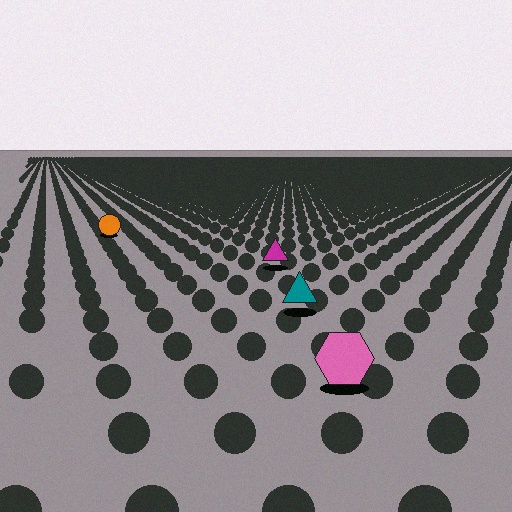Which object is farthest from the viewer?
The orange circle is farthest from the viewer. It appears smaller and the ground texture around it is denser.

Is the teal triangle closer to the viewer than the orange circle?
Yes. The teal triangle is closer — you can tell from the texture gradient: the ground texture is coarser near it.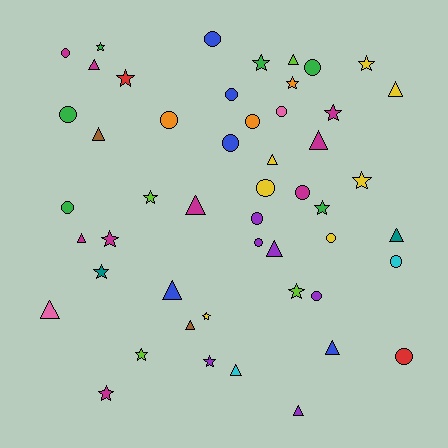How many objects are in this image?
There are 50 objects.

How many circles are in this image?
There are 18 circles.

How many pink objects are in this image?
There are 2 pink objects.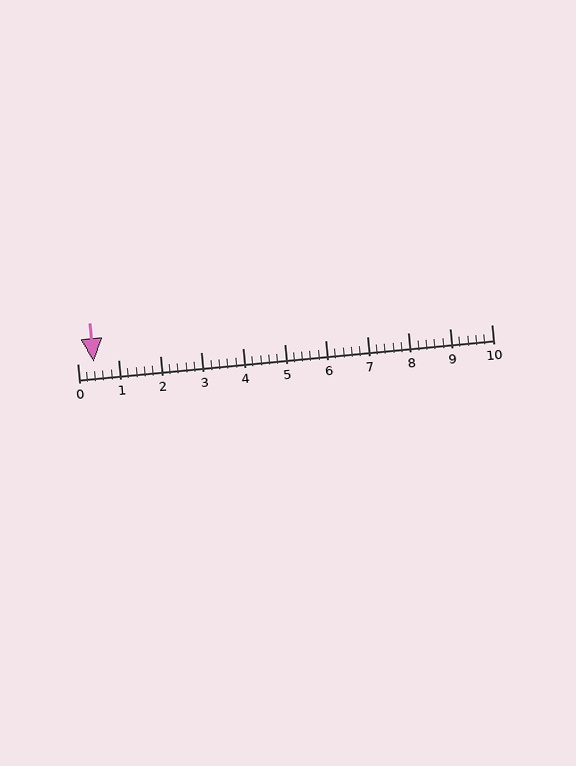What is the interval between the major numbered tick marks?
The major tick marks are spaced 1 units apart.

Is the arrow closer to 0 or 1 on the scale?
The arrow is closer to 0.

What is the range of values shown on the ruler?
The ruler shows values from 0 to 10.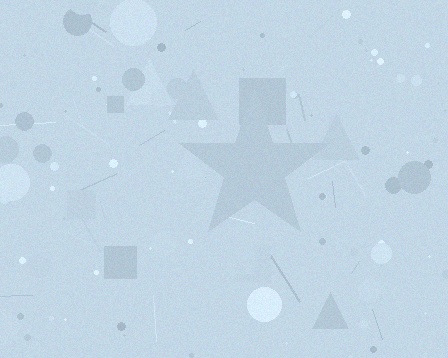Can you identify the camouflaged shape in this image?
The camouflaged shape is a star.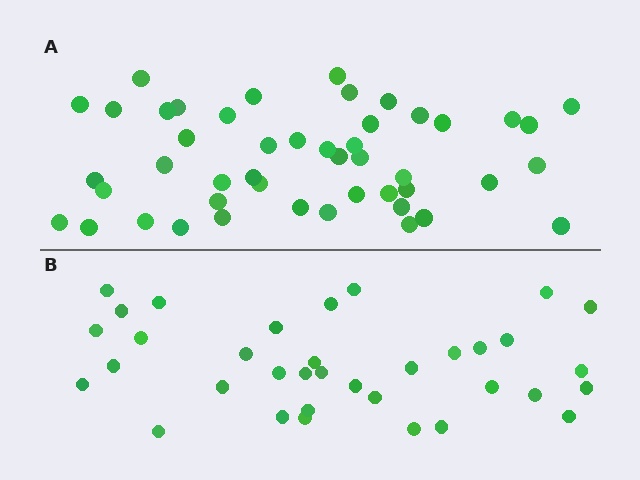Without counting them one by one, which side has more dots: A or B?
Region A (the top region) has more dots.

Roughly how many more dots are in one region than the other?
Region A has roughly 12 or so more dots than region B.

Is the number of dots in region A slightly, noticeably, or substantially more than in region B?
Region A has noticeably more, but not dramatically so. The ratio is roughly 1.3 to 1.